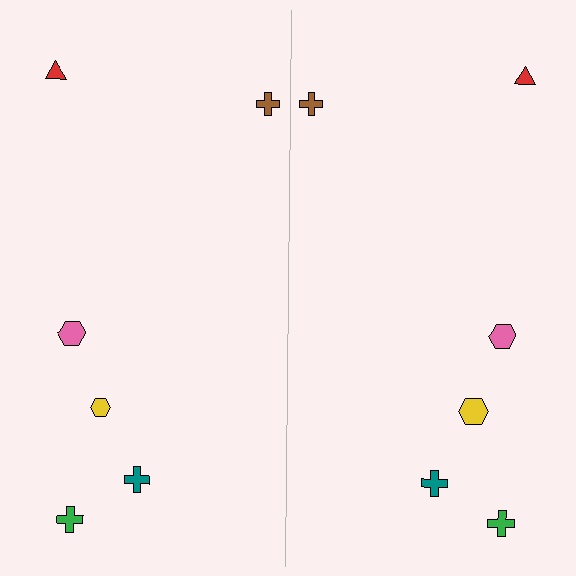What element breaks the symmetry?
The yellow hexagon on the right side has a different size than its mirror counterpart.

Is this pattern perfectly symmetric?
No, the pattern is not perfectly symmetric. The yellow hexagon on the right side has a different size than its mirror counterpart.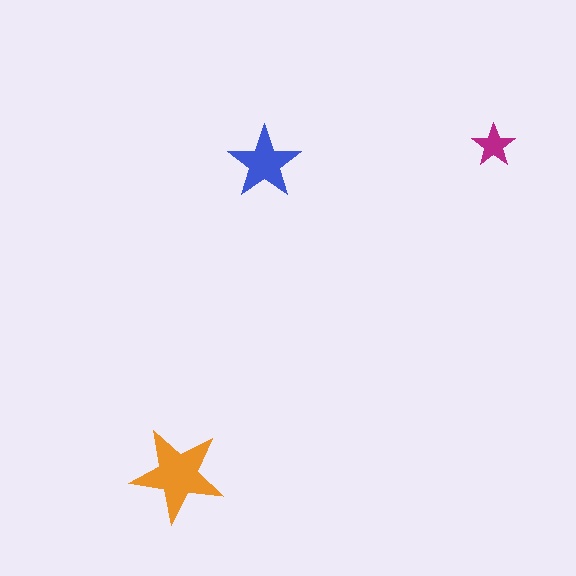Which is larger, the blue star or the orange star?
The orange one.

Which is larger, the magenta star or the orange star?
The orange one.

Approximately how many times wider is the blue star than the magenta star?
About 1.5 times wider.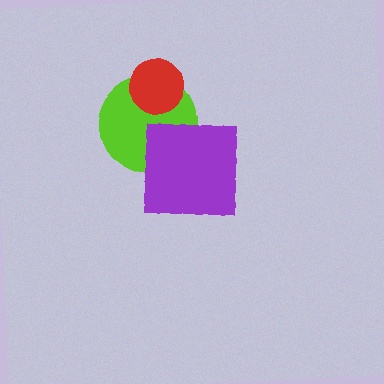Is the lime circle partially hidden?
Yes, it is partially covered by another shape.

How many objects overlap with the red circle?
1 object overlaps with the red circle.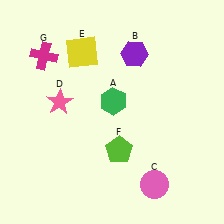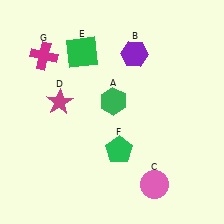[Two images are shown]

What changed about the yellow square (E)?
In Image 1, E is yellow. In Image 2, it changed to green.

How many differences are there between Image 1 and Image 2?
There are 3 differences between the two images.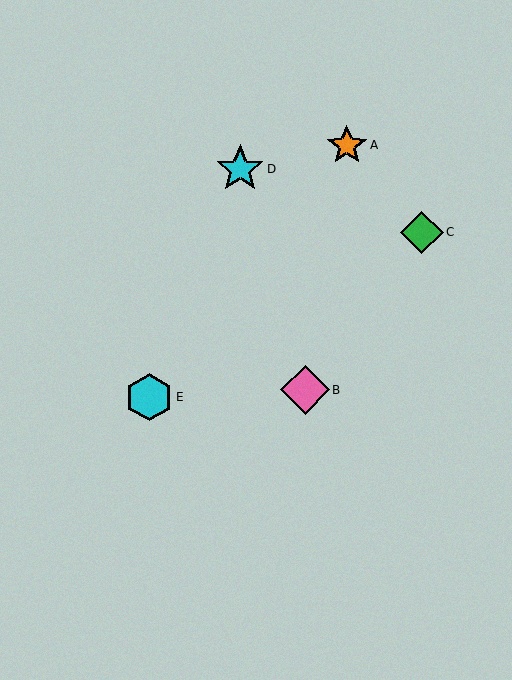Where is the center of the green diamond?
The center of the green diamond is at (422, 232).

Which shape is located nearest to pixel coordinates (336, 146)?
The orange star (labeled A) at (347, 145) is nearest to that location.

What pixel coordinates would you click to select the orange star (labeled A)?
Click at (347, 145) to select the orange star A.